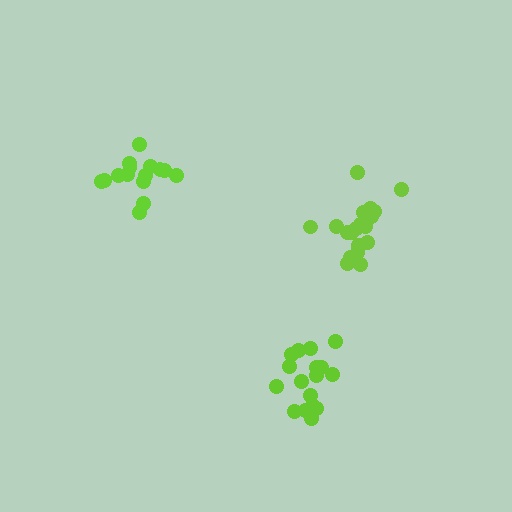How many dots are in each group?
Group 1: 17 dots, Group 2: 15 dots, Group 3: 19 dots (51 total).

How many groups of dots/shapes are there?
There are 3 groups.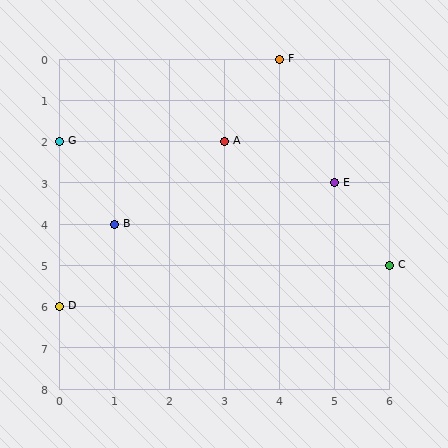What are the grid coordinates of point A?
Point A is at grid coordinates (3, 2).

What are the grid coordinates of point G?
Point G is at grid coordinates (0, 2).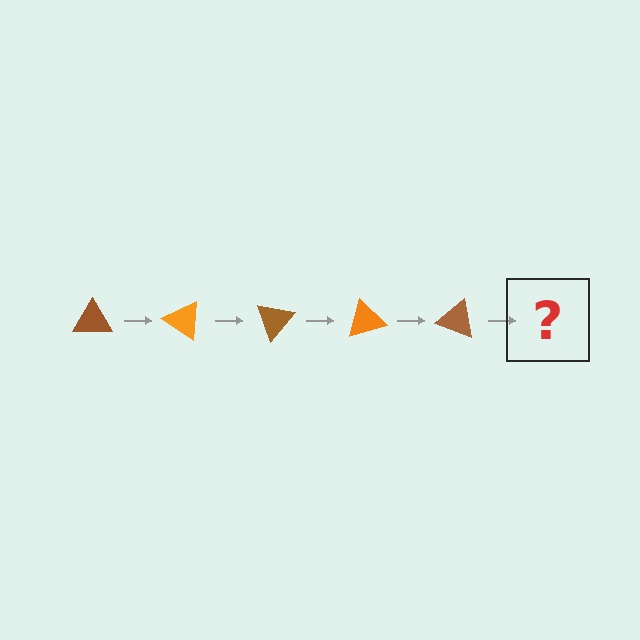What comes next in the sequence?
The next element should be an orange triangle, rotated 175 degrees from the start.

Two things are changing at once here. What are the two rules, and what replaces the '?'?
The two rules are that it rotates 35 degrees each step and the color cycles through brown and orange. The '?' should be an orange triangle, rotated 175 degrees from the start.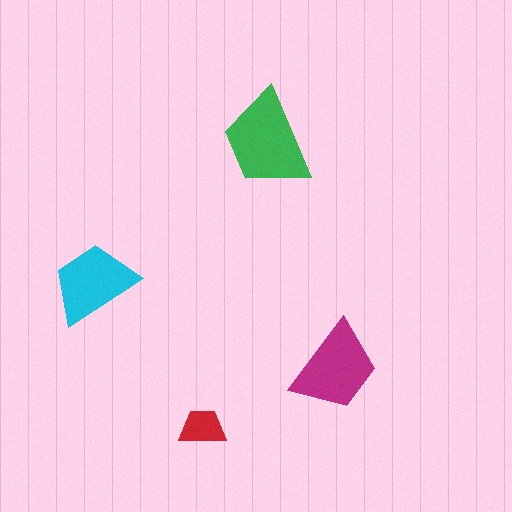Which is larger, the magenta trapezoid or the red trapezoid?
The magenta one.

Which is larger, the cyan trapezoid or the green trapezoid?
The green one.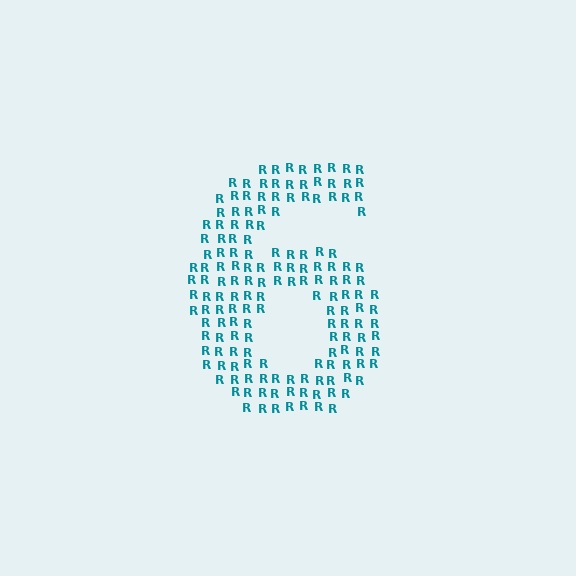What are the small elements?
The small elements are letter R's.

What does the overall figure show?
The overall figure shows the digit 6.